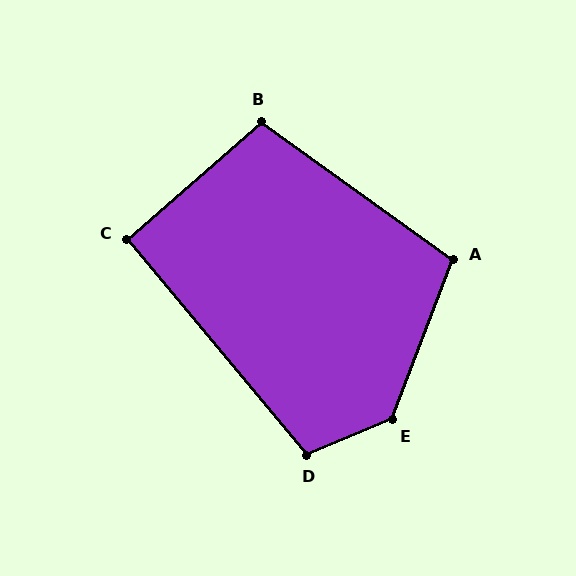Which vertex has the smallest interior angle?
C, at approximately 91 degrees.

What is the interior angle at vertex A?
Approximately 105 degrees (obtuse).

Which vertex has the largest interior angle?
E, at approximately 133 degrees.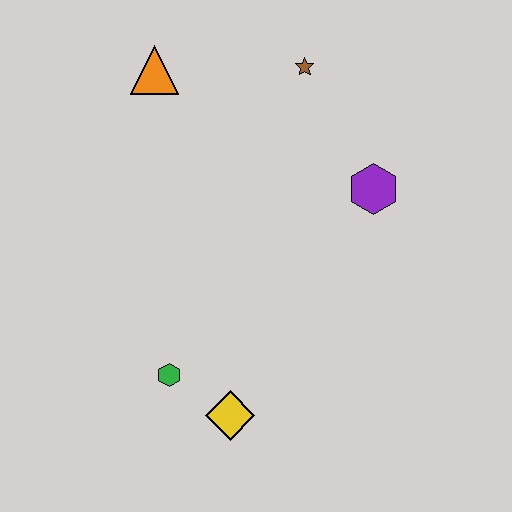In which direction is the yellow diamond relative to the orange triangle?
The yellow diamond is below the orange triangle.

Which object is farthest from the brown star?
The yellow diamond is farthest from the brown star.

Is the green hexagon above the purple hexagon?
No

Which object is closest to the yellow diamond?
The green hexagon is closest to the yellow diamond.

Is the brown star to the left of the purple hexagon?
Yes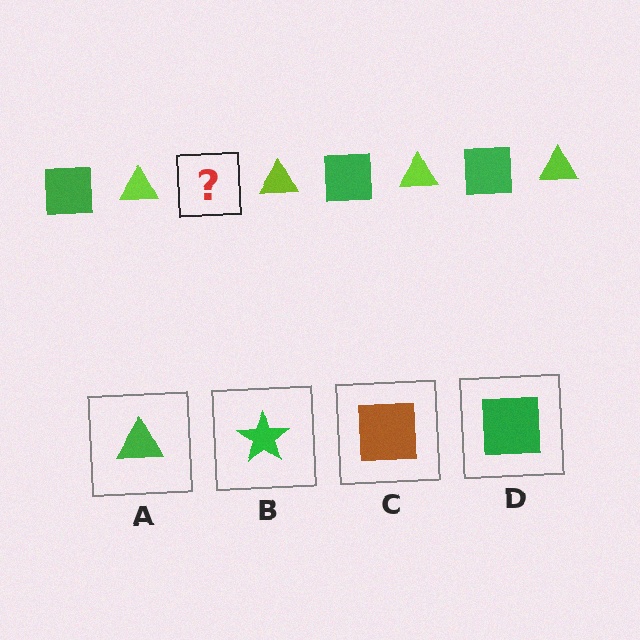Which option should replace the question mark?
Option D.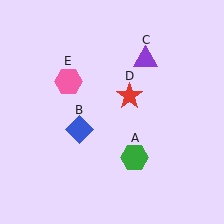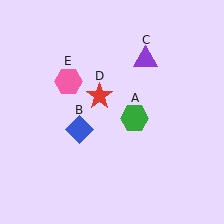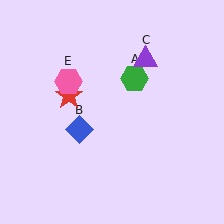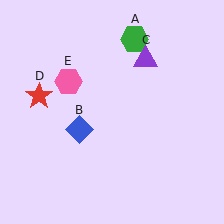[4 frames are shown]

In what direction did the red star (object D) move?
The red star (object D) moved left.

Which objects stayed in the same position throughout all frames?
Blue diamond (object B) and purple triangle (object C) and pink hexagon (object E) remained stationary.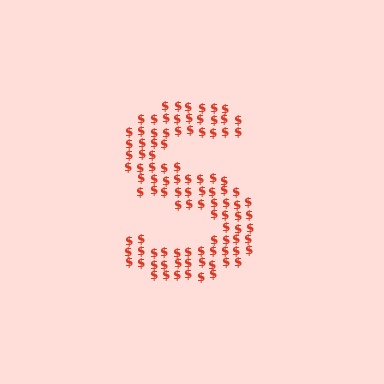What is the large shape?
The large shape is the letter S.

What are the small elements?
The small elements are dollar signs.